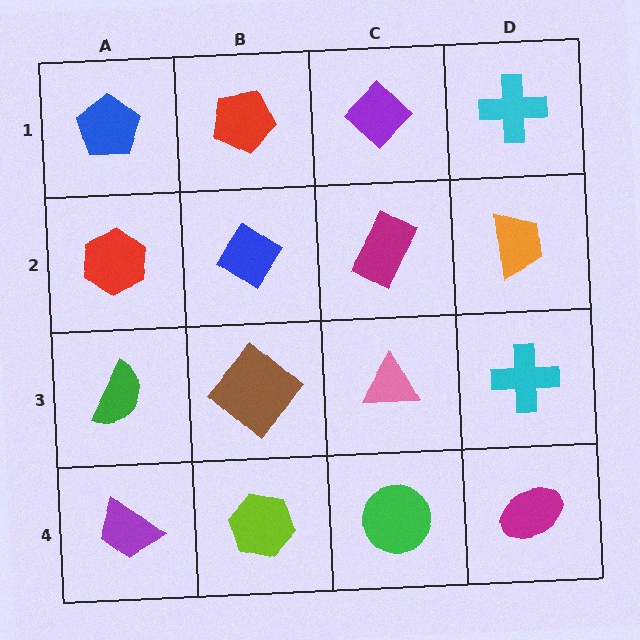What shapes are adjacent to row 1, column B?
A blue diamond (row 2, column B), a blue pentagon (row 1, column A), a purple diamond (row 1, column C).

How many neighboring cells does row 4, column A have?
2.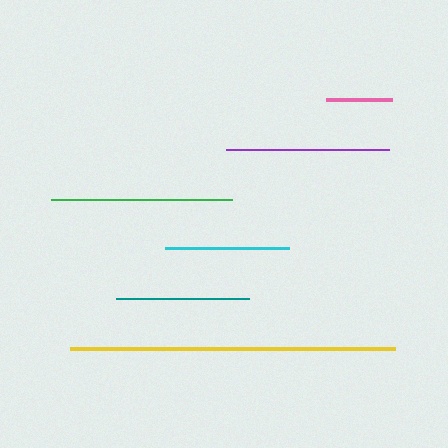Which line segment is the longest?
The yellow line is the longest at approximately 325 pixels.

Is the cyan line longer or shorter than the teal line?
The teal line is longer than the cyan line.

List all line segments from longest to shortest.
From longest to shortest: yellow, green, purple, teal, cyan, pink.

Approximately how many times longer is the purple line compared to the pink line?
The purple line is approximately 2.5 times the length of the pink line.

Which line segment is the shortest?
The pink line is the shortest at approximately 65 pixels.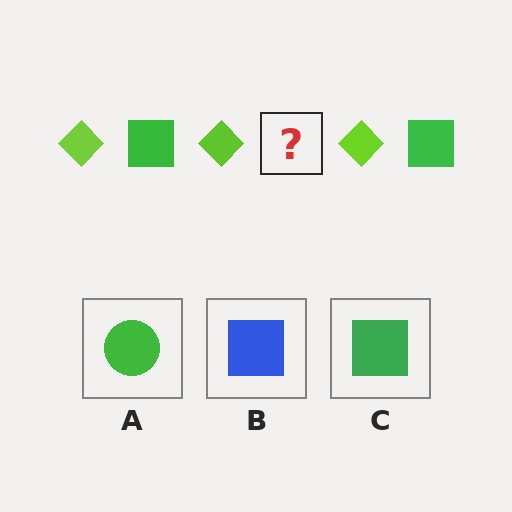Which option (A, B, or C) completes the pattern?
C.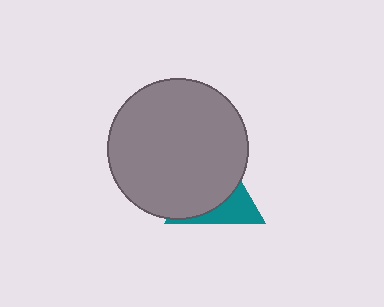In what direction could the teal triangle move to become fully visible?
The teal triangle could move toward the lower-right. That would shift it out from behind the gray circle entirely.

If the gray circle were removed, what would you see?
You would see the complete teal triangle.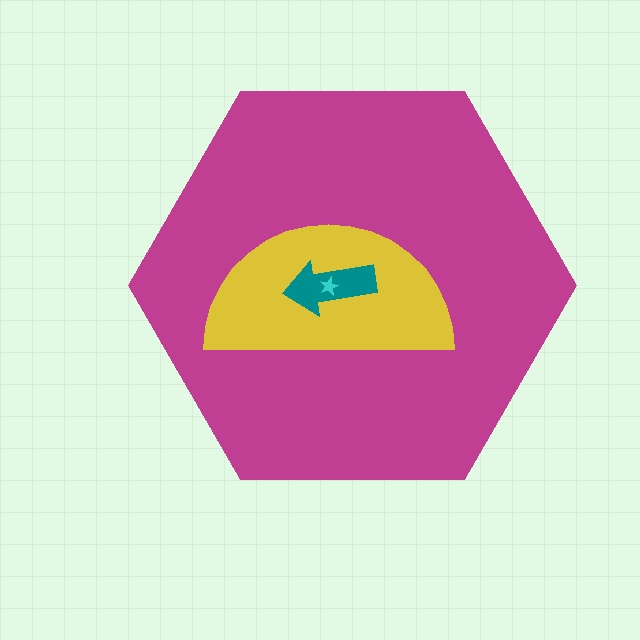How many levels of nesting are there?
4.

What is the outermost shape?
The magenta hexagon.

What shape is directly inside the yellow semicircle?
The teal arrow.